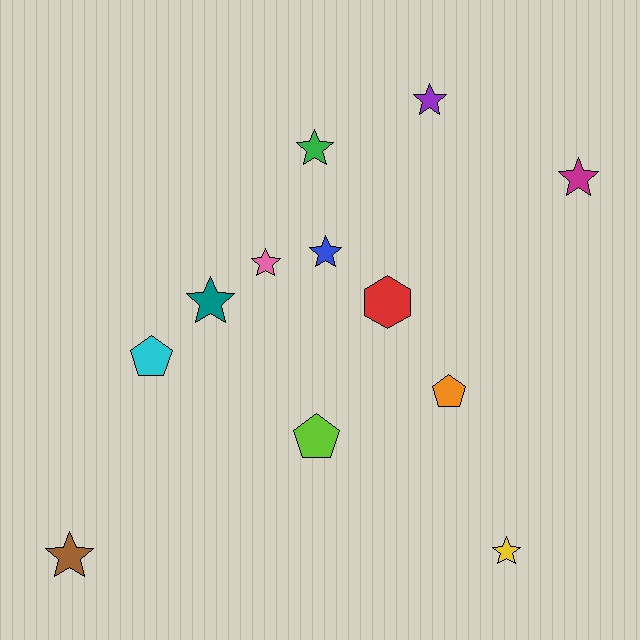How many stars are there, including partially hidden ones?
There are 8 stars.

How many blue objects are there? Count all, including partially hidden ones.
There is 1 blue object.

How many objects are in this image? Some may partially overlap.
There are 12 objects.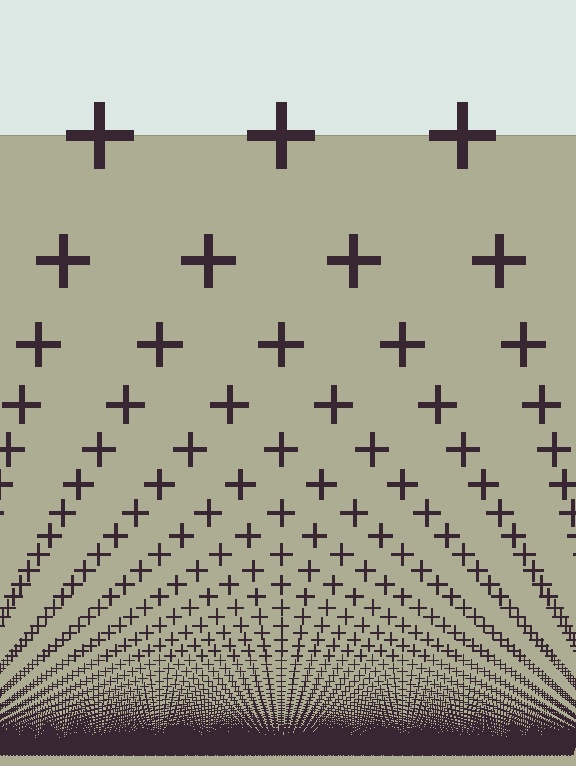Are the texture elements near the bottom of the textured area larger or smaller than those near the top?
Smaller. The gradient is inverted — elements near the bottom are smaller and denser.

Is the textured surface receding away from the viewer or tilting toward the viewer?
The surface appears to tilt toward the viewer. Texture elements get larger and sparser toward the top.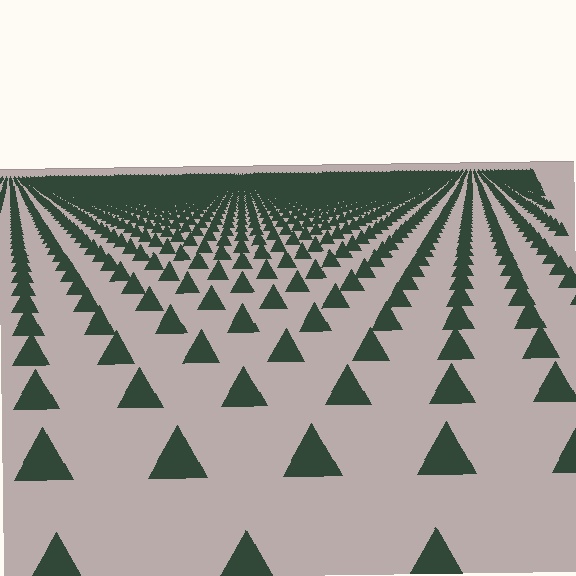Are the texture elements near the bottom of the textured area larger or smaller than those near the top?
Larger. Near the bottom, elements are closer to the viewer and appear at a bigger on-screen size.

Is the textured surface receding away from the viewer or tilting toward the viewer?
The surface is receding away from the viewer. Texture elements get smaller and denser toward the top.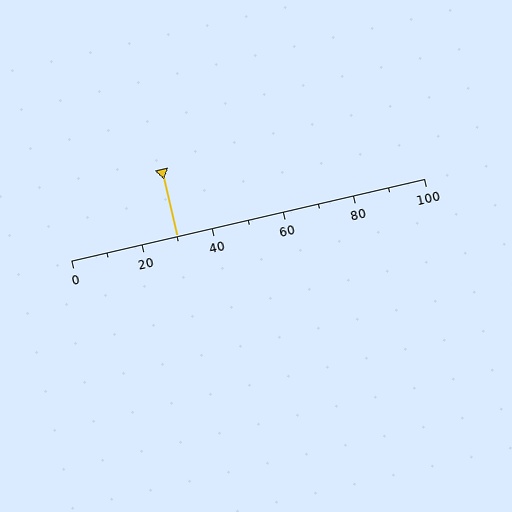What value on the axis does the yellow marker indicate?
The marker indicates approximately 30.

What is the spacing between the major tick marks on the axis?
The major ticks are spaced 20 apart.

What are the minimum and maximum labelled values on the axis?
The axis runs from 0 to 100.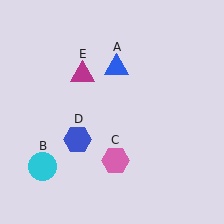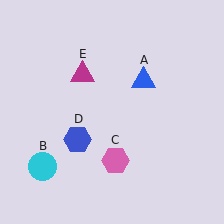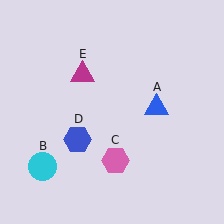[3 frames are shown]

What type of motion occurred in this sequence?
The blue triangle (object A) rotated clockwise around the center of the scene.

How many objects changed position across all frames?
1 object changed position: blue triangle (object A).